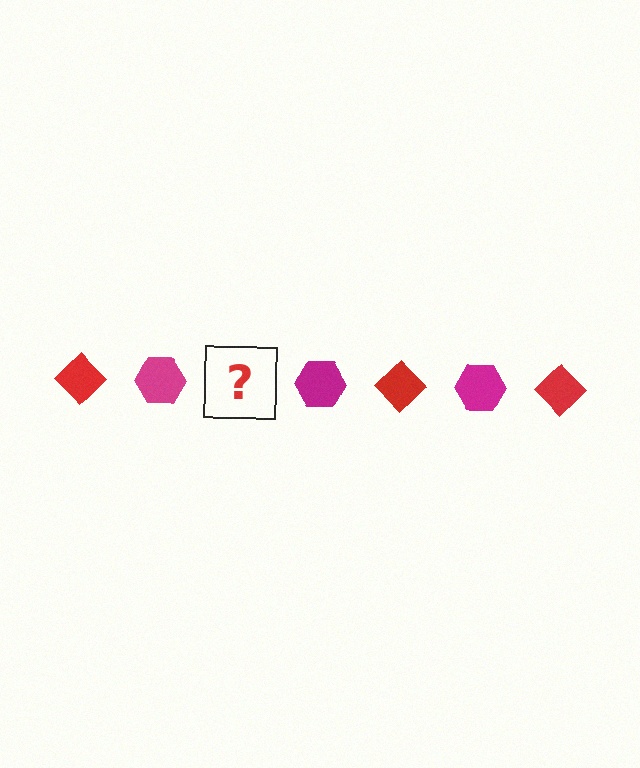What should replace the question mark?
The question mark should be replaced with a red diamond.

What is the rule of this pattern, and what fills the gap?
The rule is that the pattern alternates between red diamond and magenta hexagon. The gap should be filled with a red diamond.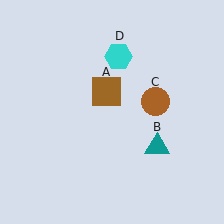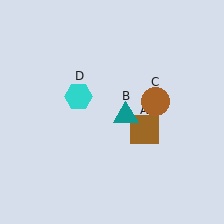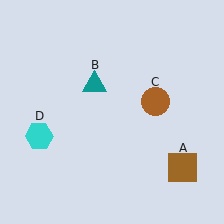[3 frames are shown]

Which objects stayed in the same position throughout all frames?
Brown circle (object C) remained stationary.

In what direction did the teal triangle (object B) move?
The teal triangle (object B) moved up and to the left.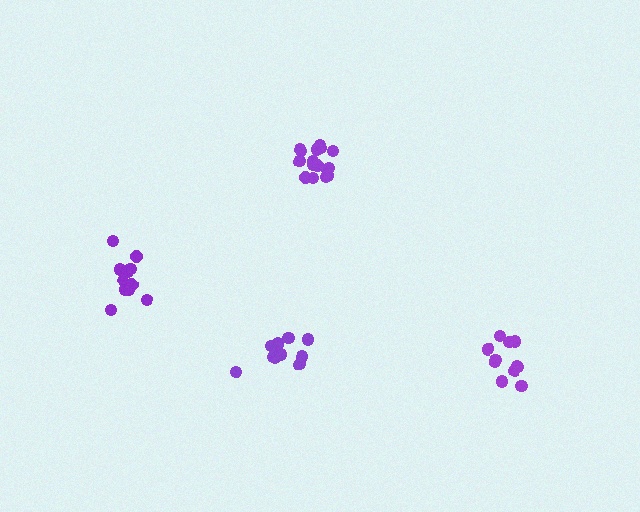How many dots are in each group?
Group 1: 11 dots, Group 2: 12 dots, Group 3: 16 dots, Group 4: 11 dots (50 total).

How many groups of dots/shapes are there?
There are 4 groups.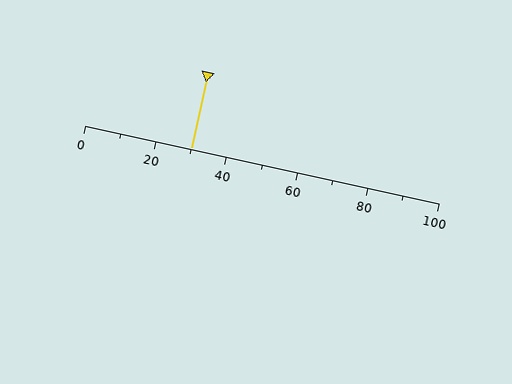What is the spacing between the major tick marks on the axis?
The major ticks are spaced 20 apart.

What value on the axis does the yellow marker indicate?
The marker indicates approximately 30.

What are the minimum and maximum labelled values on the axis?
The axis runs from 0 to 100.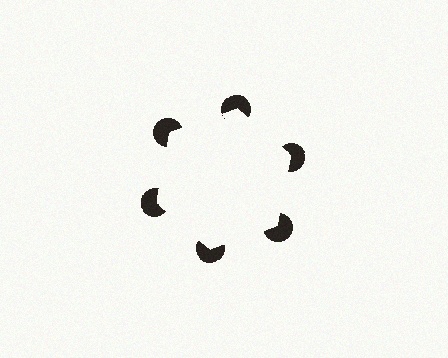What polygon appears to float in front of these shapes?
An illusory hexagon — its edges are inferred from the aligned wedge cuts in the pac-man discs, not physically drawn.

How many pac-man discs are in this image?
There are 6 — one at each vertex of the illusory hexagon.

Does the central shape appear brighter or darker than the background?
It typically appears slightly brighter than the background, even though no actual brightness change is drawn.